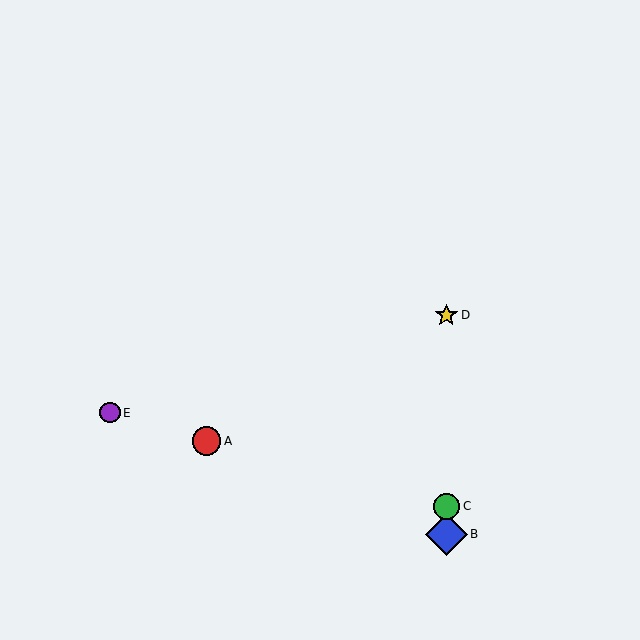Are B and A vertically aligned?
No, B is at x≈446 and A is at x≈207.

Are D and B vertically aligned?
Yes, both are at x≈446.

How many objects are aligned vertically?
3 objects (B, C, D) are aligned vertically.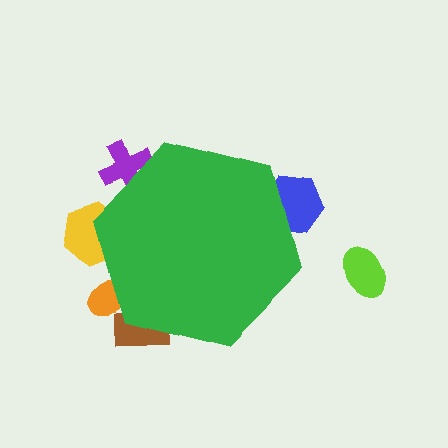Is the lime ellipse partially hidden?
No, the lime ellipse is fully visible.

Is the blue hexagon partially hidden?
Yes, the blue hexagon is partially hidden behind the green hexagon.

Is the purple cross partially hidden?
Yes, the purple cross is partially hidden behind the green hexagon.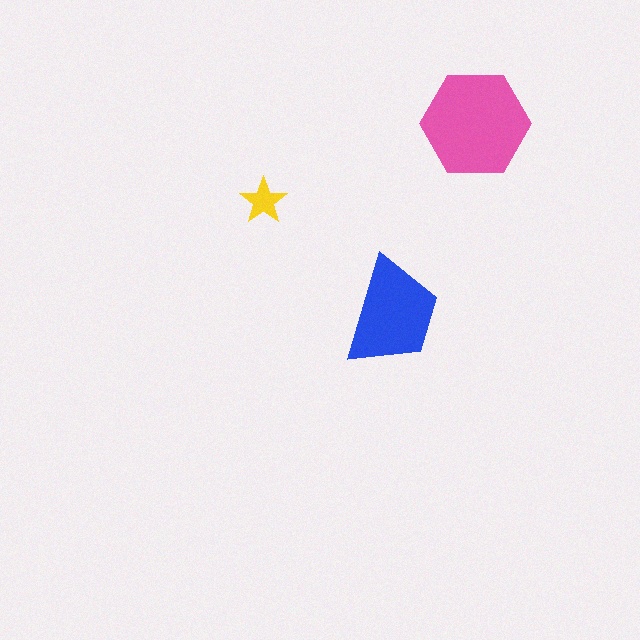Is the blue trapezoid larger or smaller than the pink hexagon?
Smaller.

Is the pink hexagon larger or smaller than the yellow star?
Larger.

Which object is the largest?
The pink hexagon.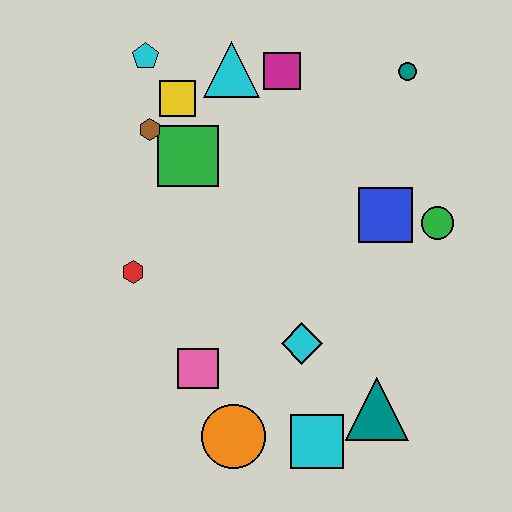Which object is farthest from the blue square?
The cyan pentagon is farthest from the blue square.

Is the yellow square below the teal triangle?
No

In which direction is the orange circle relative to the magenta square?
The orange circle is below the magenta square.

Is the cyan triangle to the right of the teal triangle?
No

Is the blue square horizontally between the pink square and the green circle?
Yes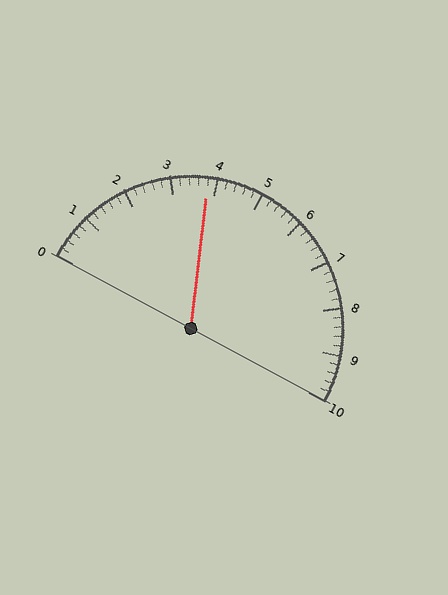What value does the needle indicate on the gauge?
The needle indicates approximately 3.8.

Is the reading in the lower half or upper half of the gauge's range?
The reading is in the lower half of the range (0 to 10).